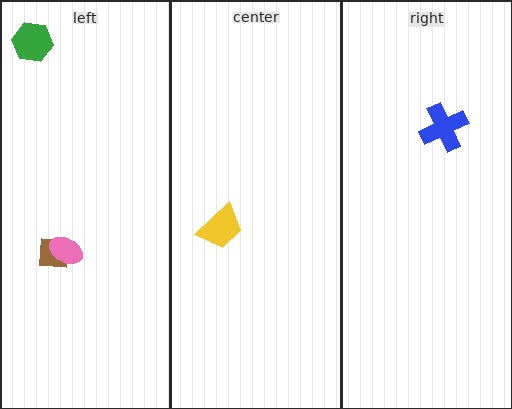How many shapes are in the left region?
3.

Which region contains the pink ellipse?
The left region.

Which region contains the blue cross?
The right region.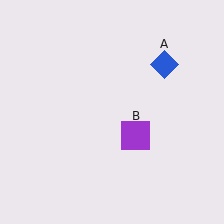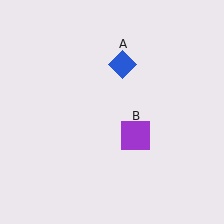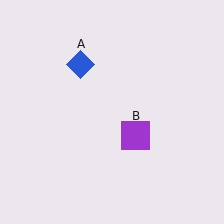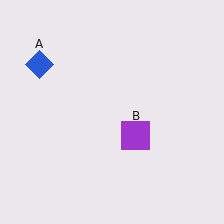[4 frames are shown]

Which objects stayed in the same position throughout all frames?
Purple square (object B) remained stationary.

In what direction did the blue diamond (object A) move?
The blue diamond (object A) moved left.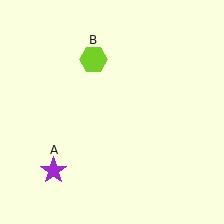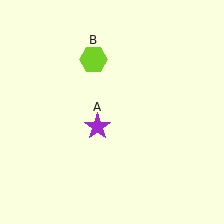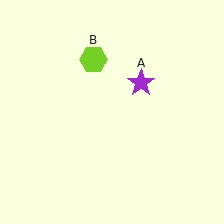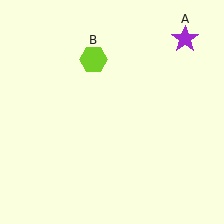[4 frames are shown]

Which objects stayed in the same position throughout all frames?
Lime hexagon (object B) remained stationary.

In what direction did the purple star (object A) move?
The purple star (object A) moved up and to the right.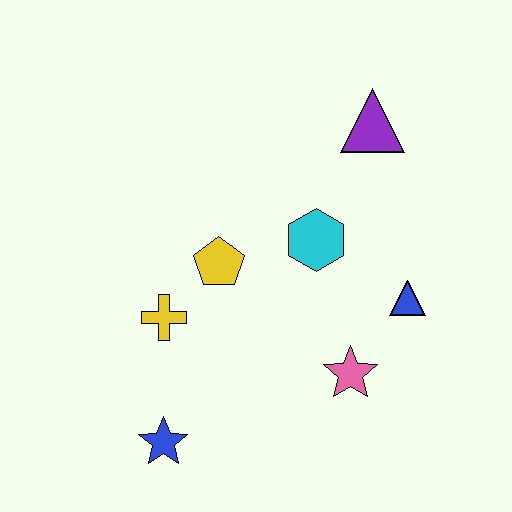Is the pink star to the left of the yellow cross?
No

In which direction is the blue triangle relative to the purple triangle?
The blue triangle is below the purple triangle.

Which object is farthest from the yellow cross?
The purple triangle is farthest from the yellow cross.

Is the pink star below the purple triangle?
Yes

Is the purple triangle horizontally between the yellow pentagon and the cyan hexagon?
No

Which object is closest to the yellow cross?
The yellow pentagon is closest to the yellow cross.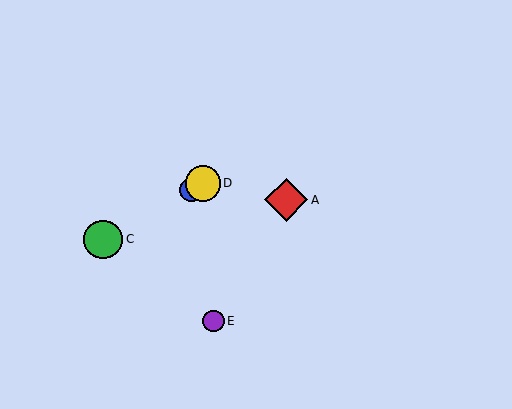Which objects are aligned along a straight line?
Objects B, C, D are aligned along a straight line.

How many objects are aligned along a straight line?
3 objects (B, C, D) are aligned along a straight line.